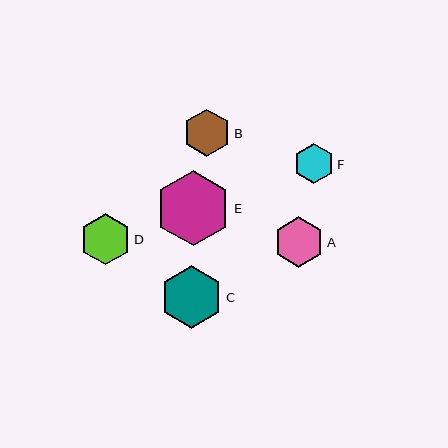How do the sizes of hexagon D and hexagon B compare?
Hexagon D and hexagon B are approximately the same size.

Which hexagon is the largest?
Hexagon E is the largest with a size of approximately 75 pixels.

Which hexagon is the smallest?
Hexagon F is the smallest with a size of approximately 40 pixels.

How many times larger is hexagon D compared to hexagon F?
Hexagon D is approximately 1.3 times the size of hexagon F.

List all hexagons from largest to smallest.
From largest to smallest: E, C, D, A, B, F.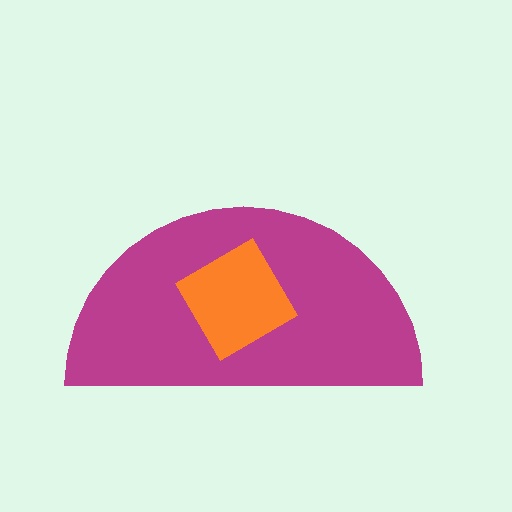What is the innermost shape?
The orange diamond.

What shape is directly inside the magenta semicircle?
The orange diamond.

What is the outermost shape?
The magenta semicircle.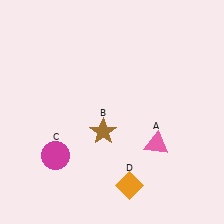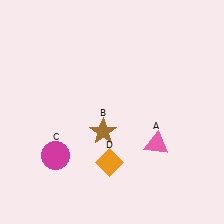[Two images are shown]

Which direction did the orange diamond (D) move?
The orange diamond (D) moved up.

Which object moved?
The orange diamond (D) moved up.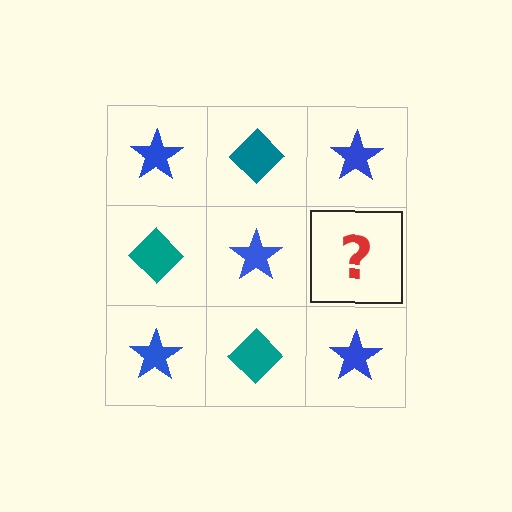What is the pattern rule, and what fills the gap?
The rule is that it alternates blue star and teal diamond in a checkerboard pattern. The gap should be filled with a teal diamond.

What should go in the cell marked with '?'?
The missing cell should contain a teal diamond.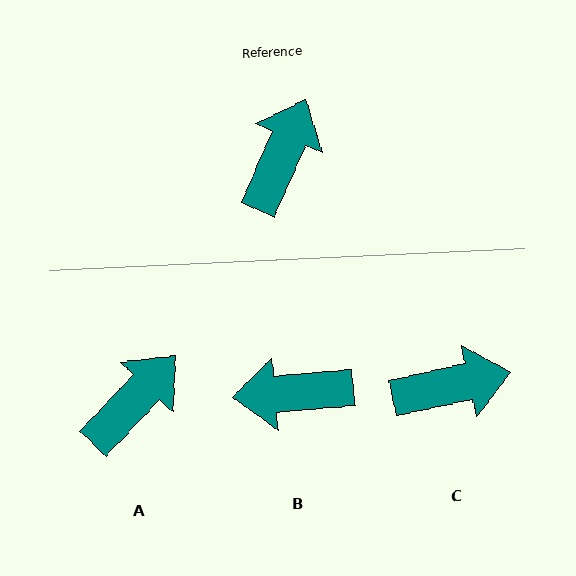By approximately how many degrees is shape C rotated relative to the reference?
Approximately 54 degrees clockwise.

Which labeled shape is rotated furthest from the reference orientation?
B, about 118 degrees away.